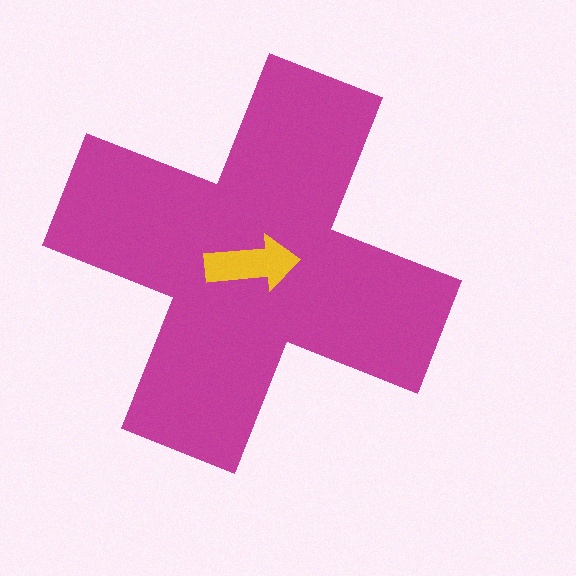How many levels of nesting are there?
2.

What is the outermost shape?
The magenta cross.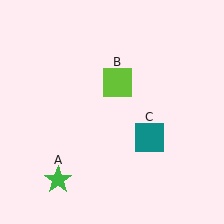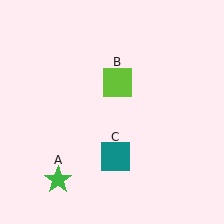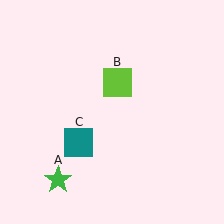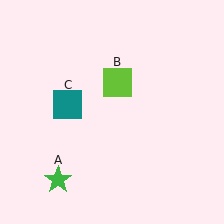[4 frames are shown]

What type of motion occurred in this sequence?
The teal square (object C) rotated clockwise around the center of the scene.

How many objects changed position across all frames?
1 object changed position: teal square (object C).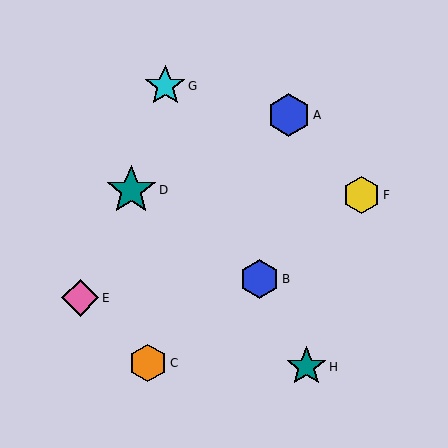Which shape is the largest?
The teal star (labeled D) is the largest.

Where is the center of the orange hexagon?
The center of the orange hexagon is at (148, 363).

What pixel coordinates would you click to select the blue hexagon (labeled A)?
Click at (289, 115) to select the blue hexagon A.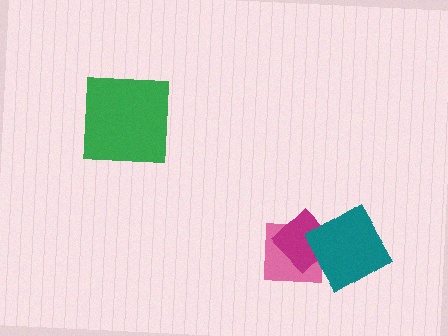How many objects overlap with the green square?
0 objects overlap with the green square.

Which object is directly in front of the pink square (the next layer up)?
The magenta diamond is directly in front of the pink square.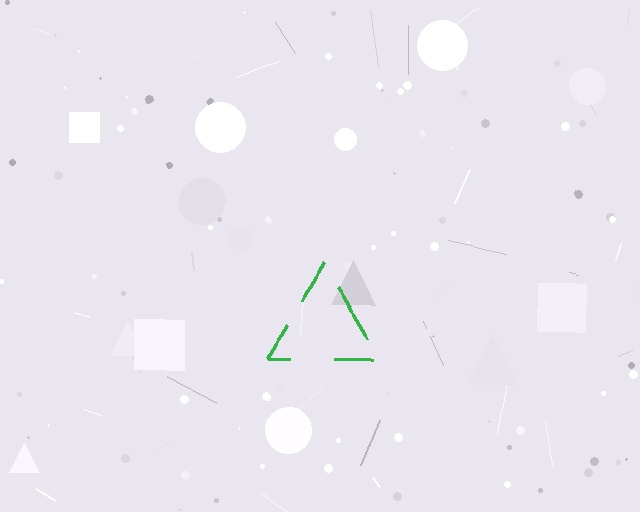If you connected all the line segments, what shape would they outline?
They would outline a triangle.